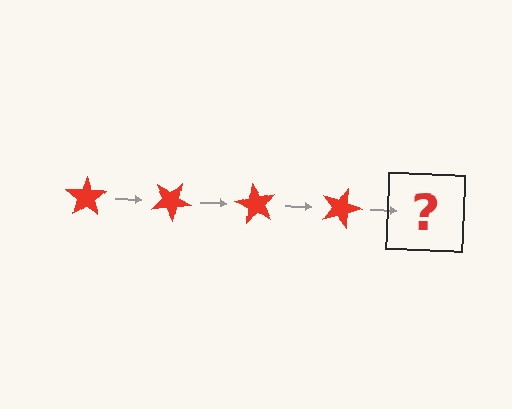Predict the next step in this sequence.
The next step is a red star rotated 120 degrees.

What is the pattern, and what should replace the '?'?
The pattern is that the star rotates 30 degrees each step. The '?' should be a red star rotated 120 degrees.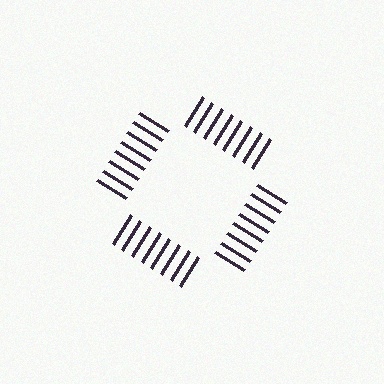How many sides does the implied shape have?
4 sides — the line-ends trace a square.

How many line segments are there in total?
32 — 8 along each of the 4 edges.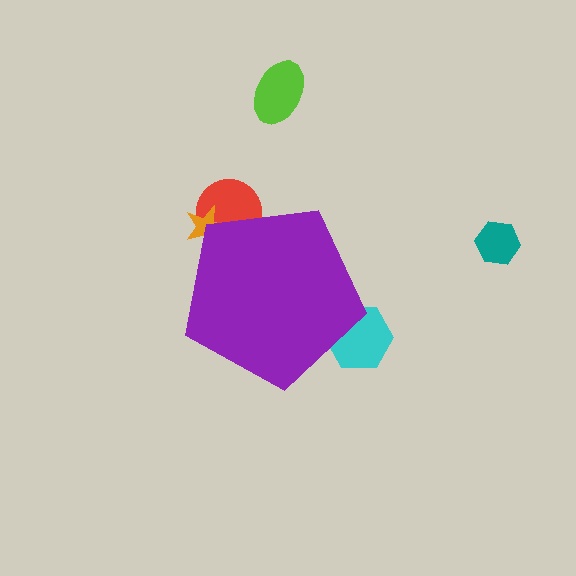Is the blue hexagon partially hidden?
Yes, the blue hexagon is partially hidden behind the purple pentagon.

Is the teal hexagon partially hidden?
No, the teal hexagon is fully visible.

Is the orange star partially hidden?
Yes, the orange star is partially hidden behind the purple pentagon.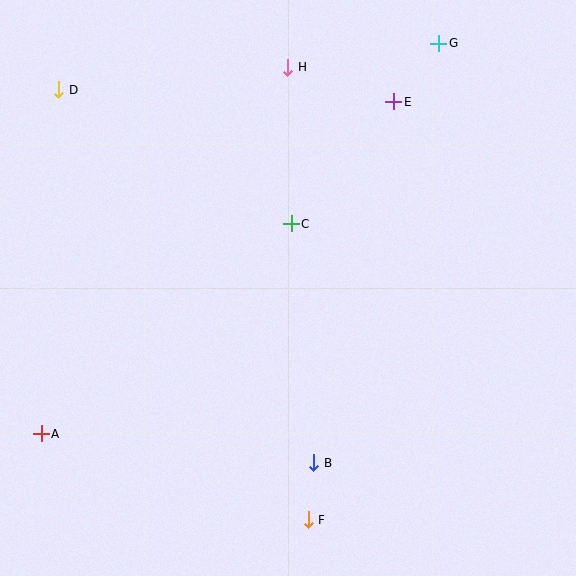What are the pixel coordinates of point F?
Point F is at (308, 520).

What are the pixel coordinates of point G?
Point G is at (439, 43).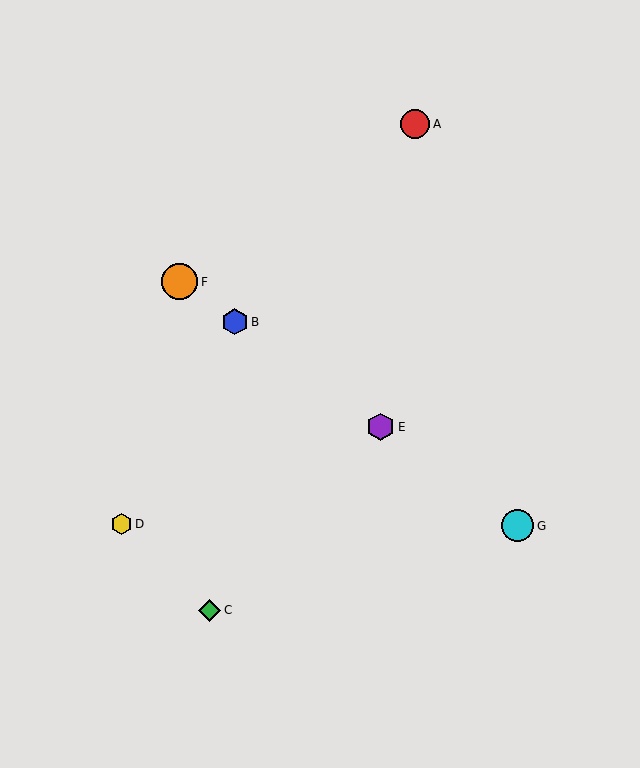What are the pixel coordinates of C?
Object C is at (210, 610).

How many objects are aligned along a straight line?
4 objects (B, E, F, G) are aligned along a straight line.